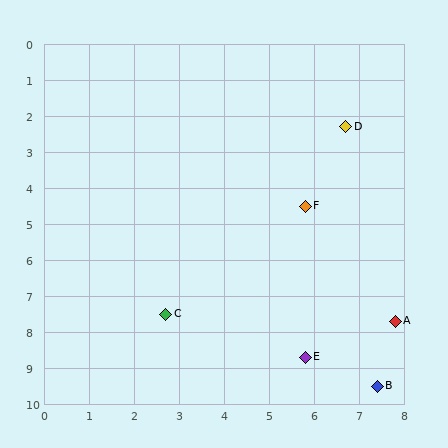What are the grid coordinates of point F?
Point F is at approximately (5.8, 4.5).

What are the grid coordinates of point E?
Point E is at approximately (5.8, 8.7).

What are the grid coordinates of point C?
Point C is at approximately (2.7, 7.5).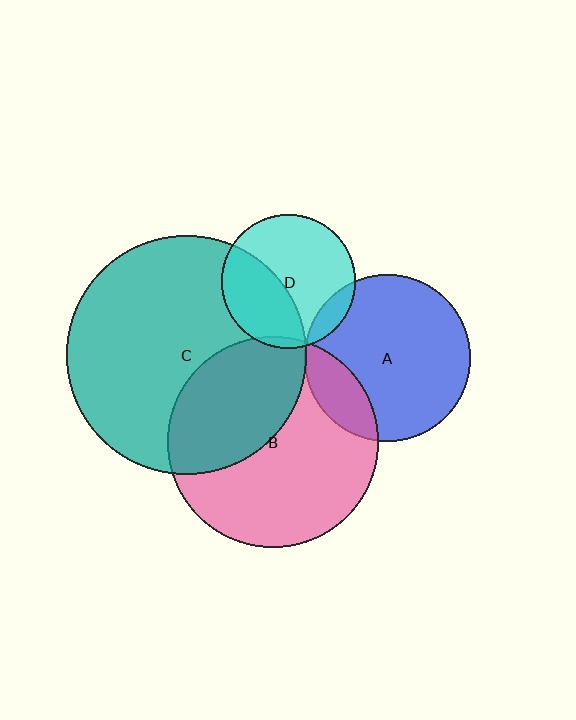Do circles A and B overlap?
Yes.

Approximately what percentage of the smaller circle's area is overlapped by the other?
Approximately 20%.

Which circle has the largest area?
Circle C (teal).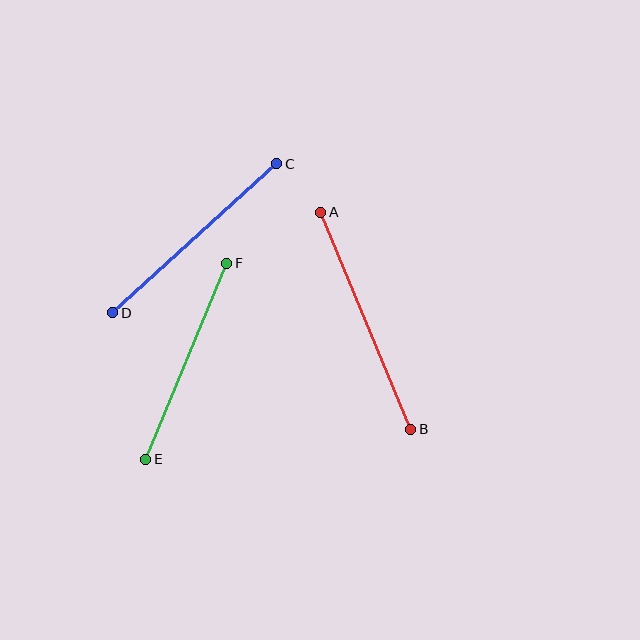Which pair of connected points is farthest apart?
Points A and B are farthest apart.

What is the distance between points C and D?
The distance is approximately 221 pixels.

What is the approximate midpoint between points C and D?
The midpoint is at approximately (195, 238) pixels.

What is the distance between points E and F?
The distance is approximately 212 pixels.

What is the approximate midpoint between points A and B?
The midpoint is at approximately (366, 321) pixels.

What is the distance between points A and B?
The distance is approximately 235 pixels.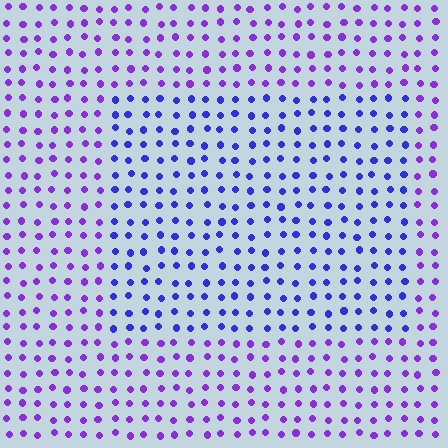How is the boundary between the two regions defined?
The boundary is defined purely by a slight shift in hue (about 35 degrees). Spacing, size, and orientation are identical on both sides.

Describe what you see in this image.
The image is filled with small purple elements in a uniform arrangement. A rectangle-shaped region is visible where the elements are tinted to a slightly different hue, forming a subtle color boundary.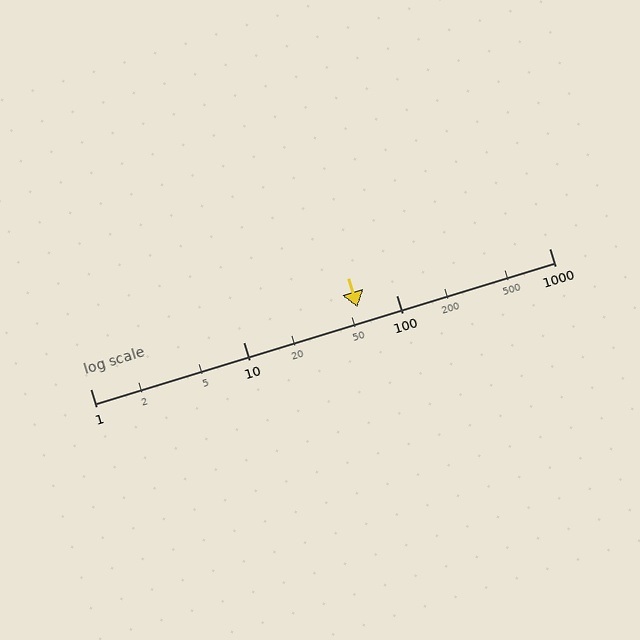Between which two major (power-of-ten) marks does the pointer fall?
The pointer is between 10 and 100.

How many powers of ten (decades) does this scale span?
The scale spans 3 decades, from 1 to 1000.